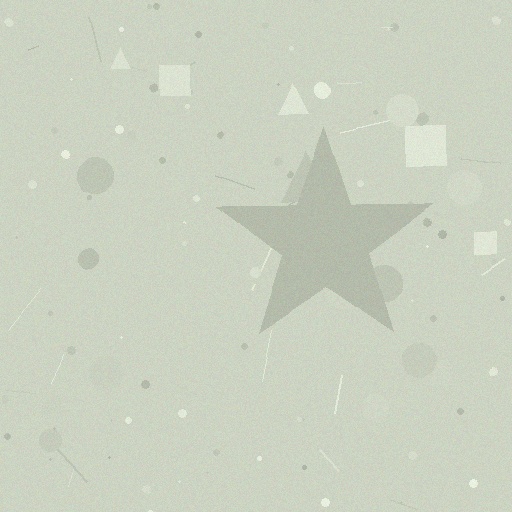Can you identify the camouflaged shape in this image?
The camouflaged shape is a star.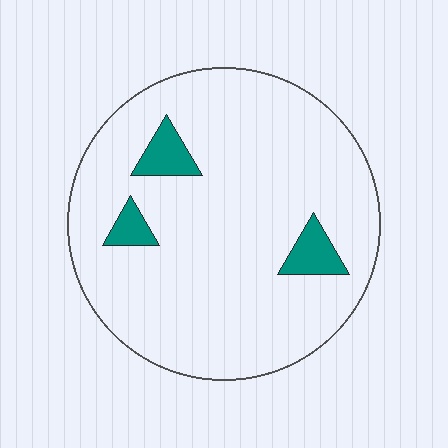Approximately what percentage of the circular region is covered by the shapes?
Approximately 10%.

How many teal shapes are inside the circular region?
3.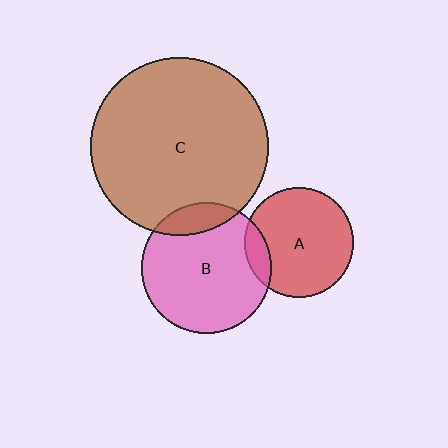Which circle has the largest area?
Circle C (brown).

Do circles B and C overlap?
Yes.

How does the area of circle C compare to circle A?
Approximately 2.6 times.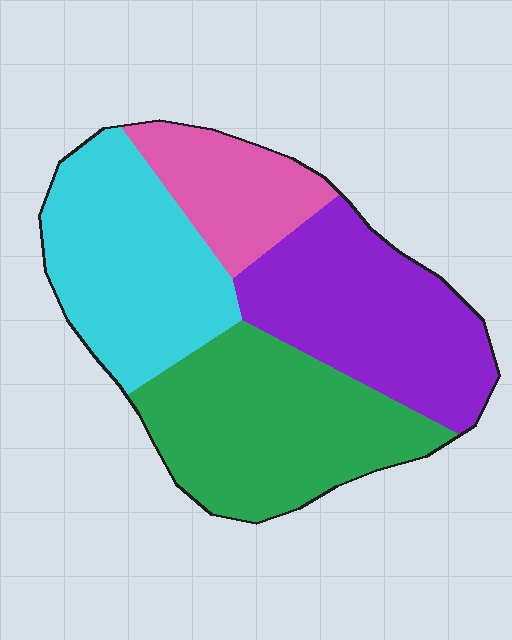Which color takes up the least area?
Pink, at roughly 15%.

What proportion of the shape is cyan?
Cyan covers around 25% of the shape.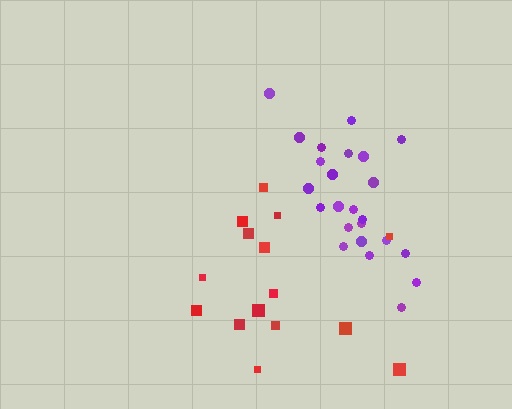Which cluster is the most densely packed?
Purple.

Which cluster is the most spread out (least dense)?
Red.